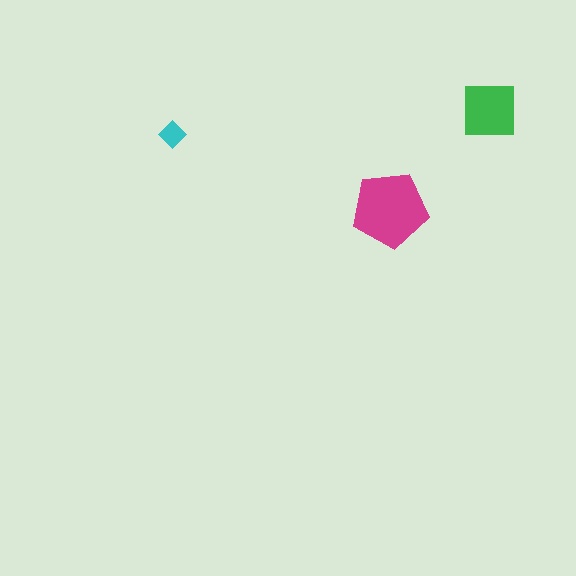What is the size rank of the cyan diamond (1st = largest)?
3rd.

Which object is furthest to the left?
The cyan diamond is leftmost.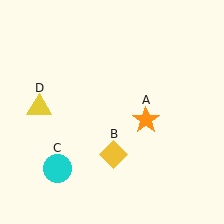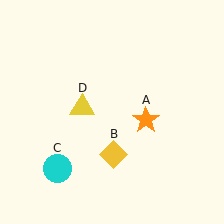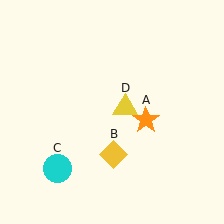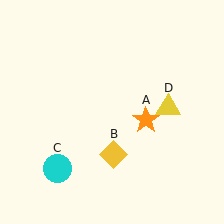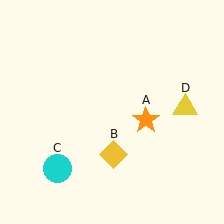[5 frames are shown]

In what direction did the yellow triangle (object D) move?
The yellow triangle (object D) moved right.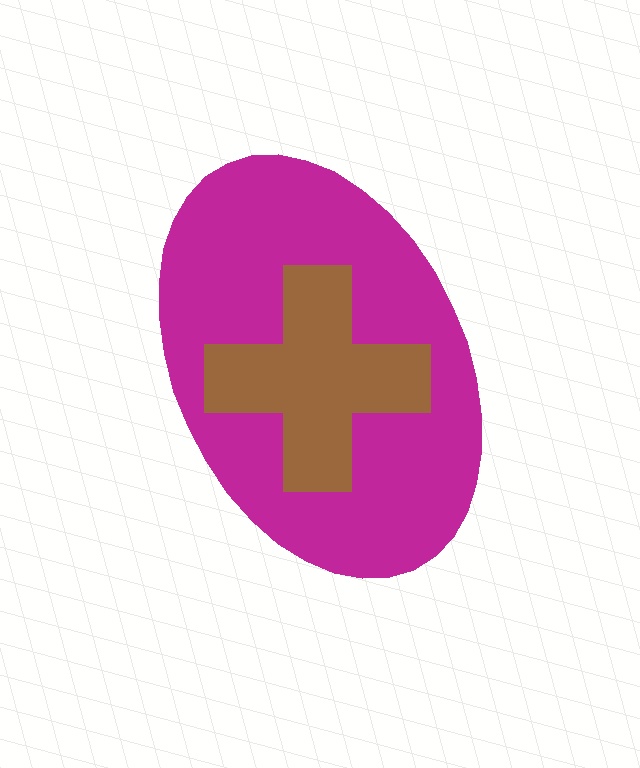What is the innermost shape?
The brown cross.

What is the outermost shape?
The magenta ellipse.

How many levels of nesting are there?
2.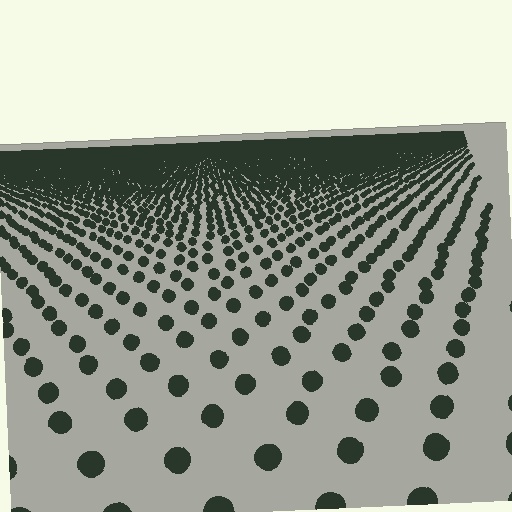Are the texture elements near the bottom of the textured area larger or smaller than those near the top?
Larger. Near the bottom, elements are closer to the viewer and appear at a bigger on-screen size.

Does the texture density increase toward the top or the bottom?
Density increases toward the top.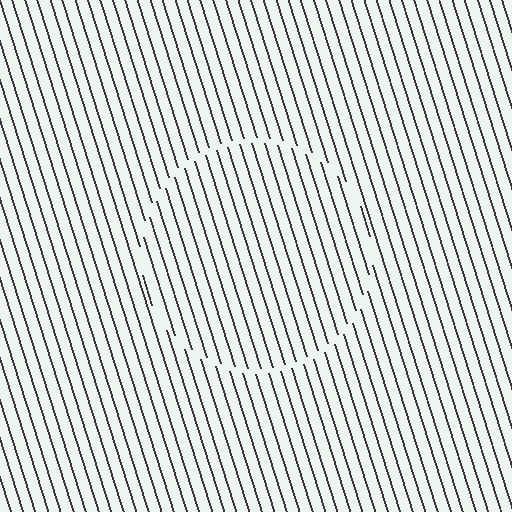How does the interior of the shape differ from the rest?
The interior of the shape contains the same grating, shifted by half a period — the contour is defined by the phase discontinuity where line-ends from the inner and outer gratings abut.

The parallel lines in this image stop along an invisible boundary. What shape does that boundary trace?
An illusory circle. The interior of the shape contains the same grating, shifted by half a period — the contour is defined by the phase discontinuity where line-ends from the inner and outer gratings abut.